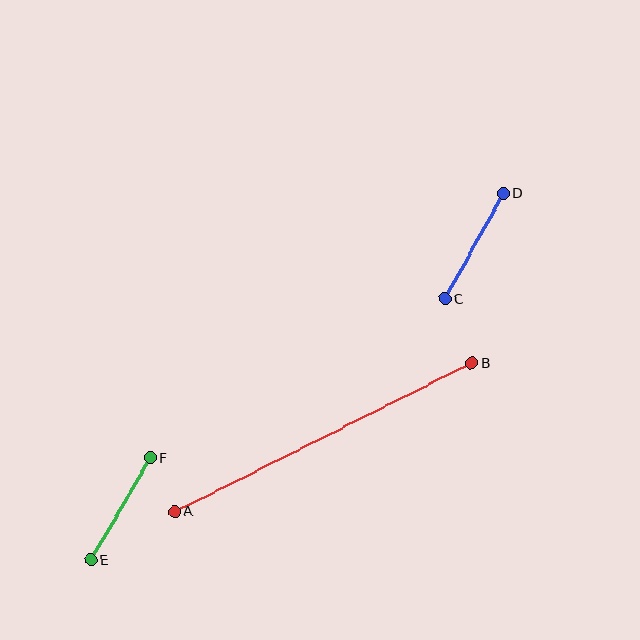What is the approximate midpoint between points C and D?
The midpoint is at approximately (474, 246) pixels.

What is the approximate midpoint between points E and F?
The midpoint is at approximately (121, 509) pixels.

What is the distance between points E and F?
The distance is approximately 119 pixels.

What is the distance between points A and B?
The distance is approximately 332 pixels.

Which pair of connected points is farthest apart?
Points A and B are farthest apart.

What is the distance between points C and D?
The distance is approximately 121 pixels.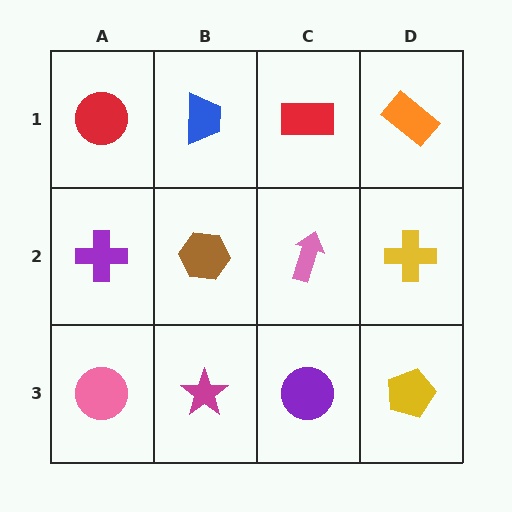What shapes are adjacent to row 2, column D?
An orange rectangle (row 1, column D), a yellow pentagon (row 3, column D), a pink arrow (row 2, column C).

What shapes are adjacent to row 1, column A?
A purple cross (row 2, column A), a blue trapezoid (row 1, column B).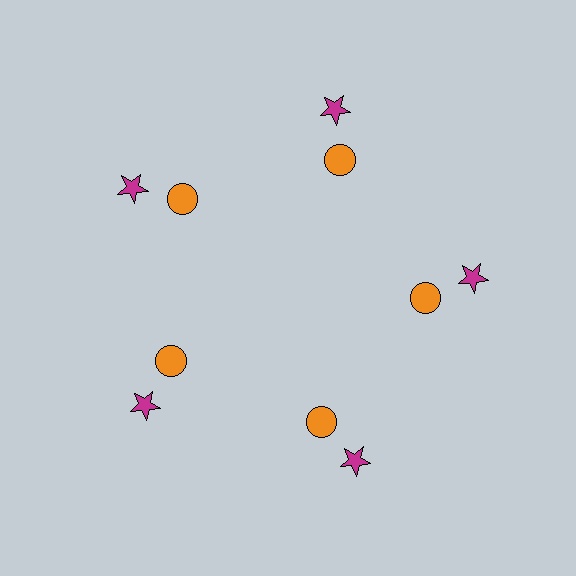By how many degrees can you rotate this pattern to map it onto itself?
The pattern maps onto itself every 72 degrees of rotation.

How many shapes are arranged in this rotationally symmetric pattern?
There are 10 shapes, arranged in 5 groups of 2.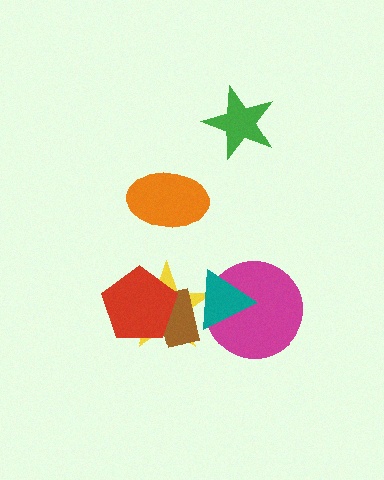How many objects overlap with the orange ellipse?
0 objects overlap with the orange ellipse.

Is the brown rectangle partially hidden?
Yes, it is partially covered by another shape.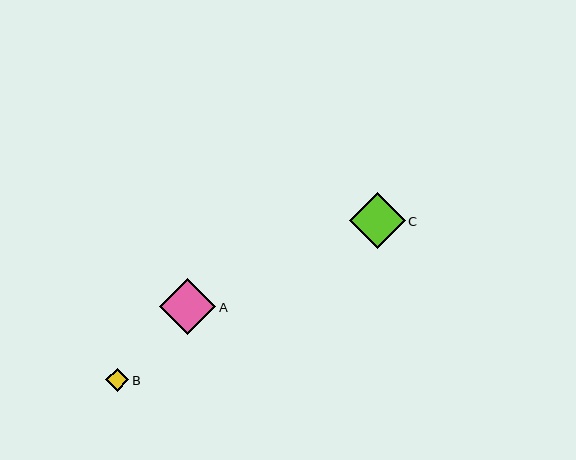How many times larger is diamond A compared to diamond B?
Diamond A is approximately 2.5 times the size of diamond B.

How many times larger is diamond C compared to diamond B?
Diamond C is approximately 2.4 times the size of diamond B.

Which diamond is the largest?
Diamond A is the largest with a size of approximately 56 pixels.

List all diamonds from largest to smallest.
From largest to smallest: A, C, B.